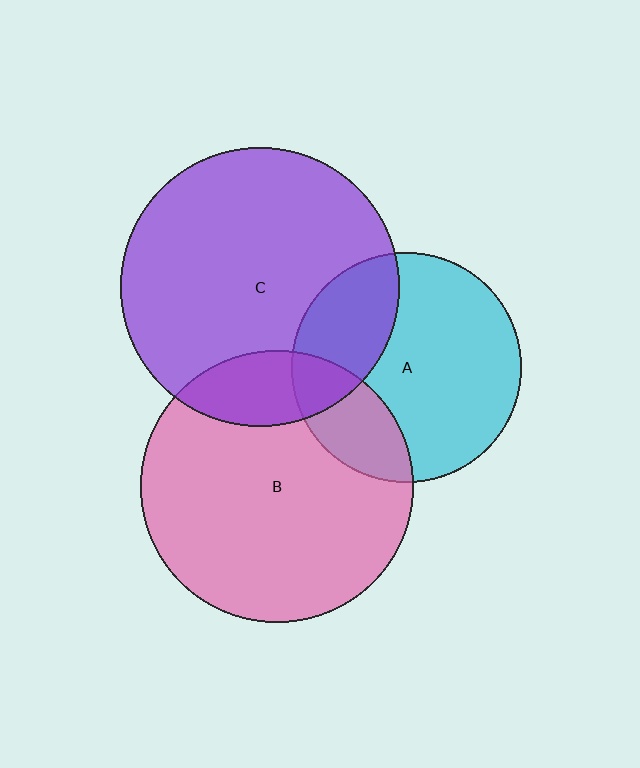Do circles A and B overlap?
Yes.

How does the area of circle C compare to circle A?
Approximately 1.5 times.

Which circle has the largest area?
Circle C (purple).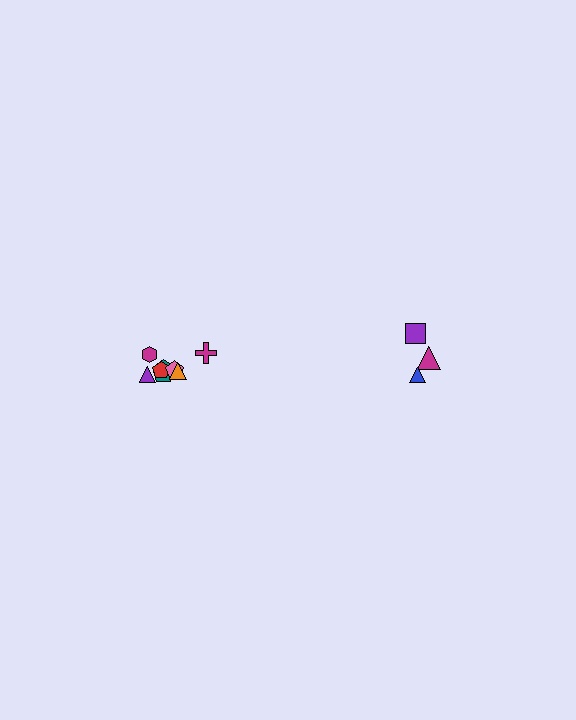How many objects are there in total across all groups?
There are 10 objects.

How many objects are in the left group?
There are 7 objects.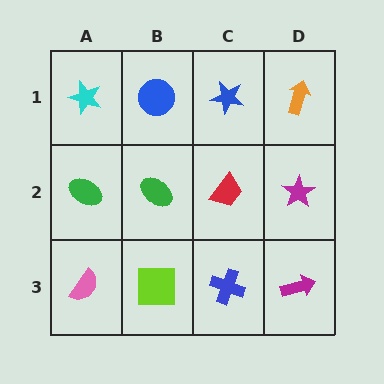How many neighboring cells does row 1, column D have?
2.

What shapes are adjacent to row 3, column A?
A green ellipse (row 2, column A), a lime square (row 3, column B).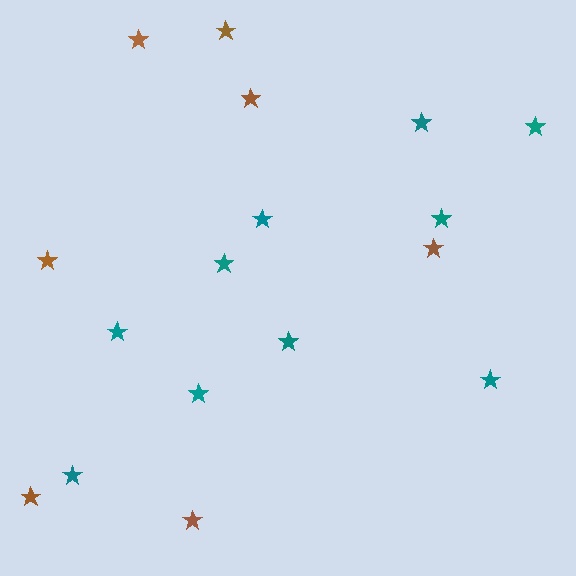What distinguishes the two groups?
There are 2 groups: one group of teal stars (10) and one group of brown stars (7).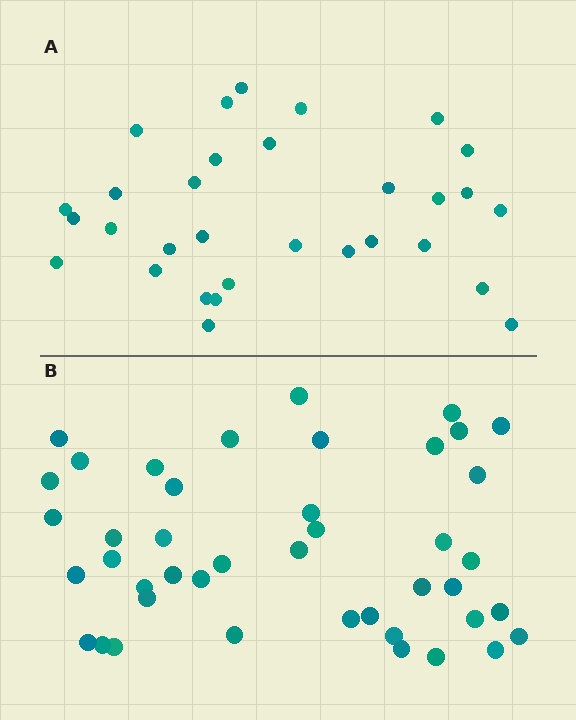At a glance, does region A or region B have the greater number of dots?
Region B (the bottom region) has more dots.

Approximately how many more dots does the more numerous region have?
Region B has roughly 12 or so more dots than region A.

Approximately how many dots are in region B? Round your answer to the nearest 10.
About 40 dots. (The exact count is 43, which rounds to 40.)